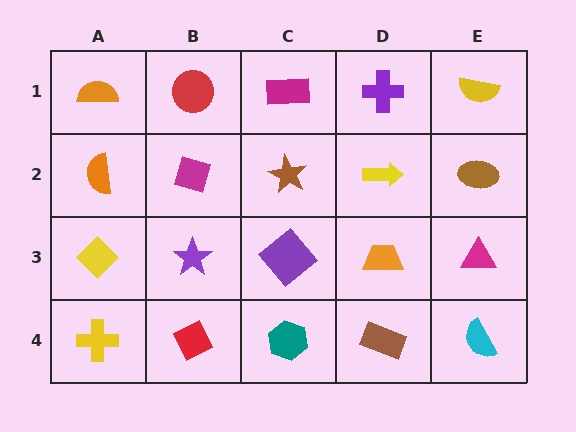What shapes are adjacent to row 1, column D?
A yellow arrow (row 2, column D), a magenta rectangle (row 1, column C), a yellow semicircle (row 1, column E).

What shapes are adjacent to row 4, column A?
A yellow diamond (row 3, column A), a red diamond (row 4, column B).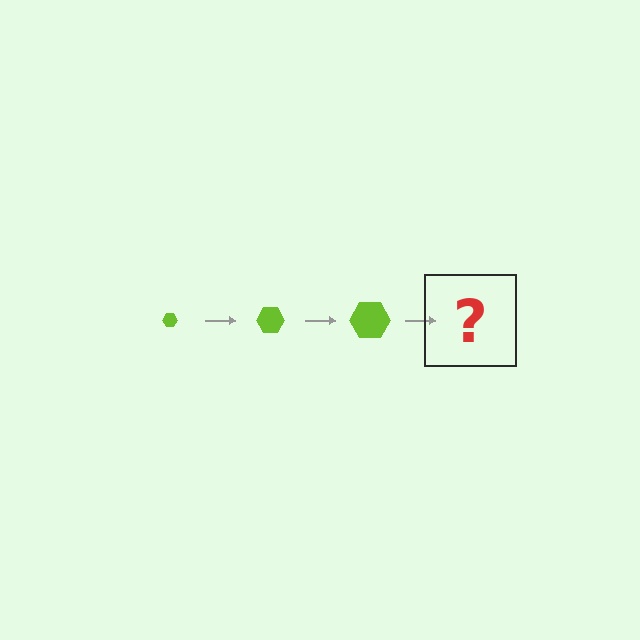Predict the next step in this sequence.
The next step is a lime hexagon, larger than the previous one.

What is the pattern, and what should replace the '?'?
The pattern is that the hexagon gets progressively larger each step. The '?' should be a lime hexagon, larger than the previous one.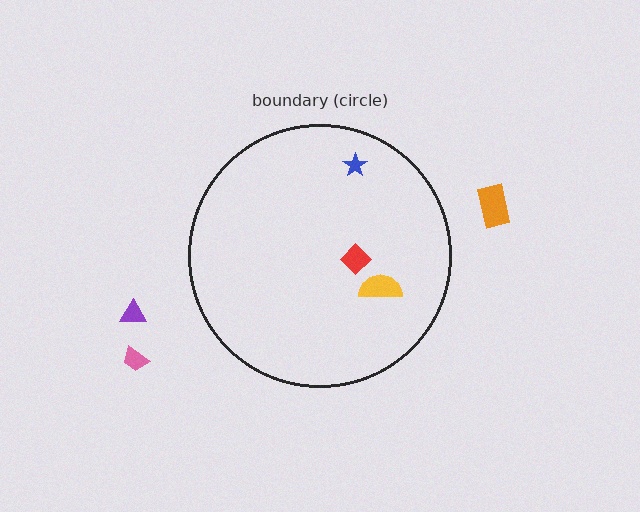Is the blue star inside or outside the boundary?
Inside.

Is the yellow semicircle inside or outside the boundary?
Inside.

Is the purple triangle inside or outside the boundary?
Outside.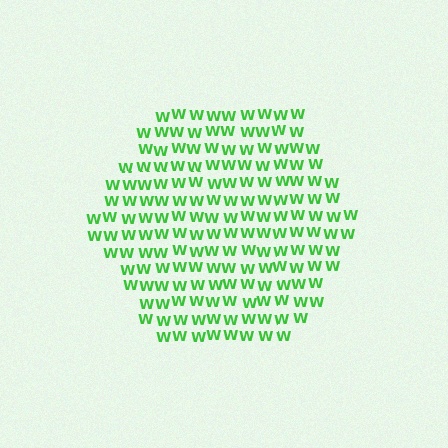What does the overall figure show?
The overall figure shows a hexagon.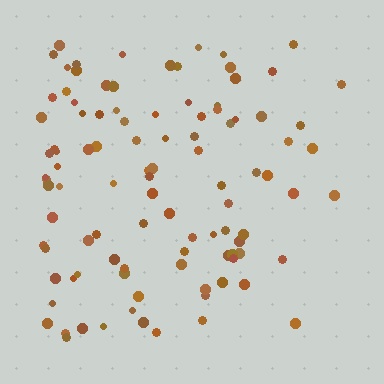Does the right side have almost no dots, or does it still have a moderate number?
Still a moderate number, just noticeably fewer than the left.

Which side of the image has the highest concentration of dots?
The left.